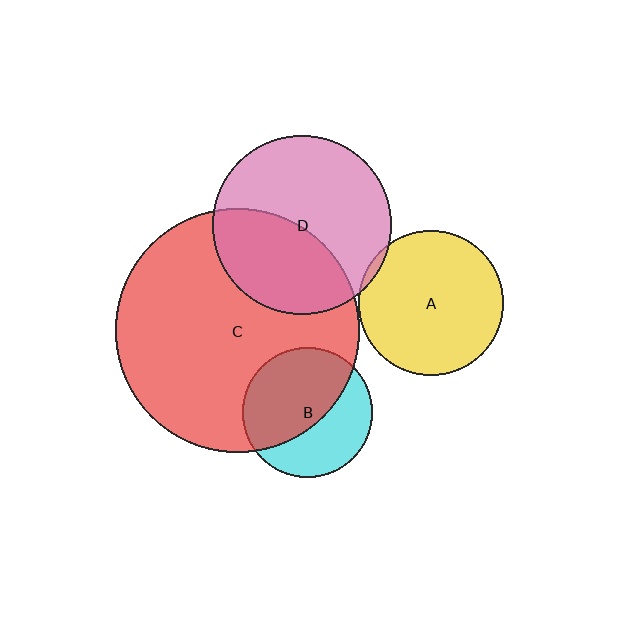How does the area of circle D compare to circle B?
Approximately 1.9 times.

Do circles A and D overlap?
Yes.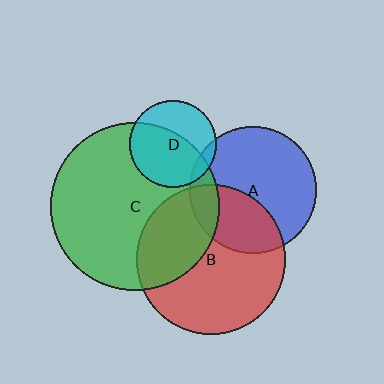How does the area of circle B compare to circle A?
Approximately 1.4 times.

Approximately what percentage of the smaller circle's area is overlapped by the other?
Approximately 35%.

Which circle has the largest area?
Circle C (green).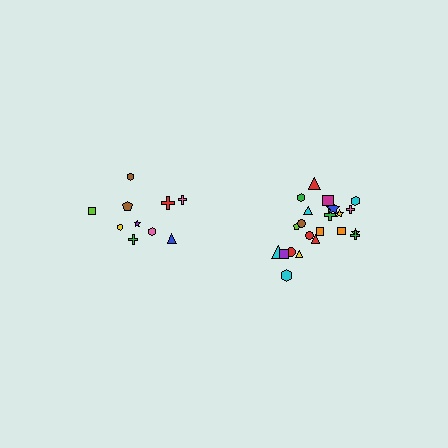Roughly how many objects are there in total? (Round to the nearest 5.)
Roughly 30 objects in total.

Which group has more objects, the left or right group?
The right group.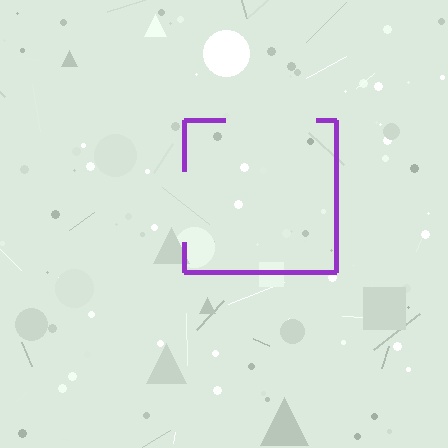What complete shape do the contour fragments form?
The contour fragments form a square.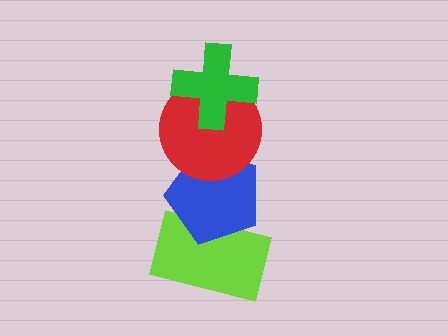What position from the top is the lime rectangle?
The lime rectangle is 4th from the top.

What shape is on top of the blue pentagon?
The red circle is on top of the blue pentagon.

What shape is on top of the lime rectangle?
The blue pentagon is on top of the lime rectangle.